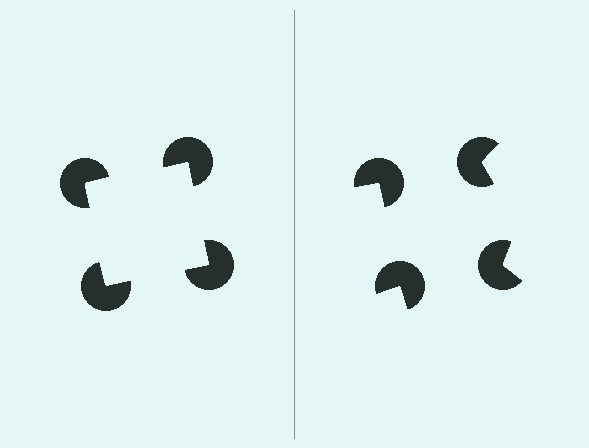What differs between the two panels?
The pac-man discs are positioned identically on both sides; only the wedge orientations differ. On the left they align to a square; on the right they are misaligned.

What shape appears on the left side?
An illusory square.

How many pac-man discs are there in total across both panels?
8 — 4 on each side.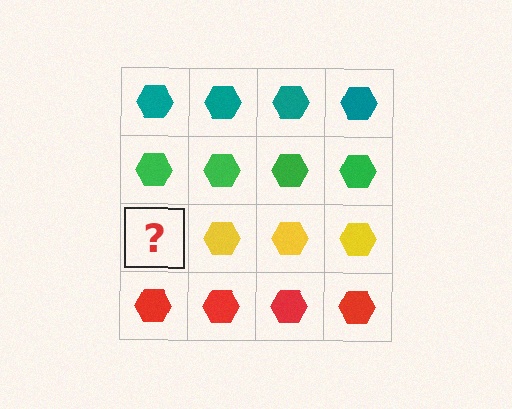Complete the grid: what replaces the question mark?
The question mark should be replaced with a yellow hexagon.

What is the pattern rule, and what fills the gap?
The rule is that each row has a consistent color. The gap should be filled with a yellow hexagon.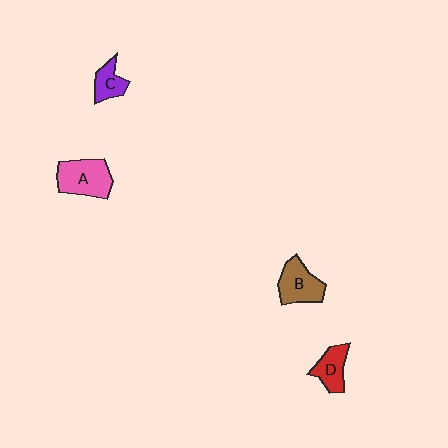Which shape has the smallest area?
Shape C (purple).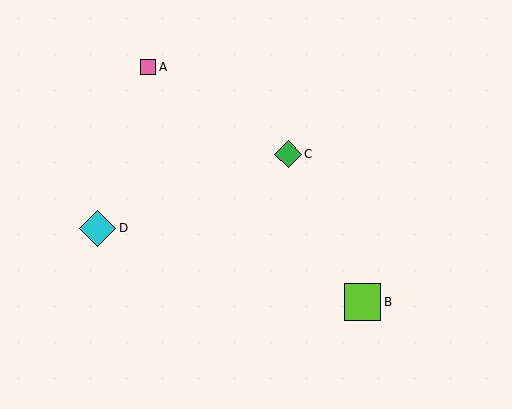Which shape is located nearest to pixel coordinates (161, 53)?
The pink square (labeled A) at (148, 67) is nearest to that location.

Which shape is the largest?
The lime square (labeled B) is the largest.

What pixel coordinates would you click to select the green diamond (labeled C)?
Click at (288, 154) to select the green diamond C.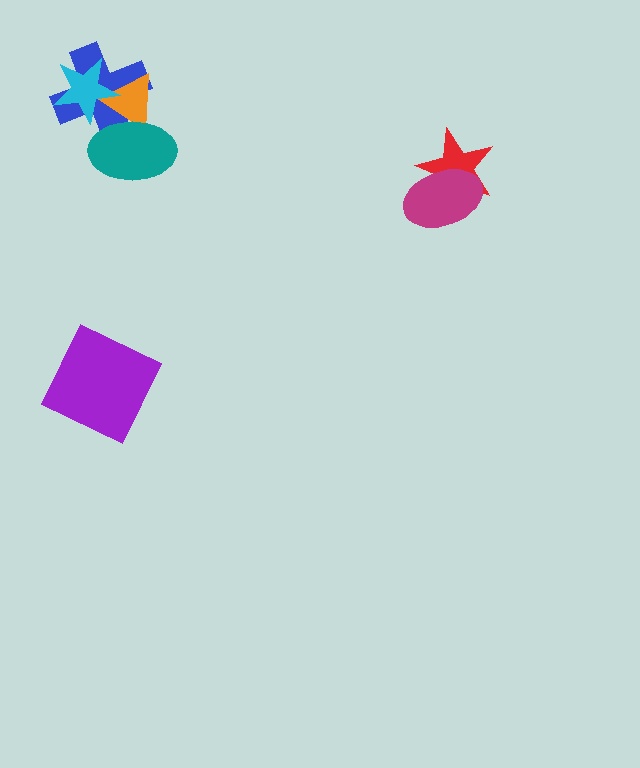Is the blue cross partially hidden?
Yes, it is partially covered by another shape.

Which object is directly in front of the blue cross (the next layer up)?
The orange triangle is directly in front of the blue cross.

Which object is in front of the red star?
The magenta ellipse is in front of the red star.